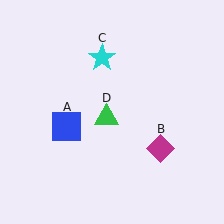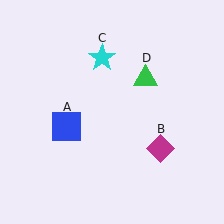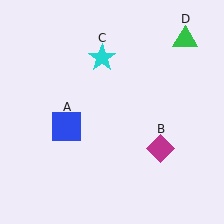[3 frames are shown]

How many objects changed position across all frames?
1 object changed position: green triangle (object D).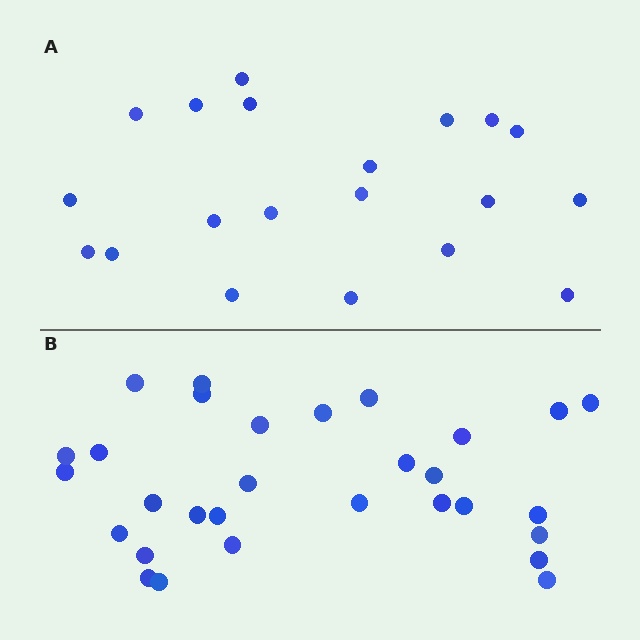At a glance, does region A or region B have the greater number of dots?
Region B (the bottom region) has more dots.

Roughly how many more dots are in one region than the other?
Region B has roughly 10 or so more dots than region A.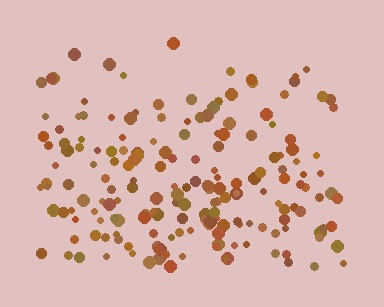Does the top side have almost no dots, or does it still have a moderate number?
Still a moderate number, just noticeably fewer than the bottom.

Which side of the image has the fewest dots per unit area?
The top.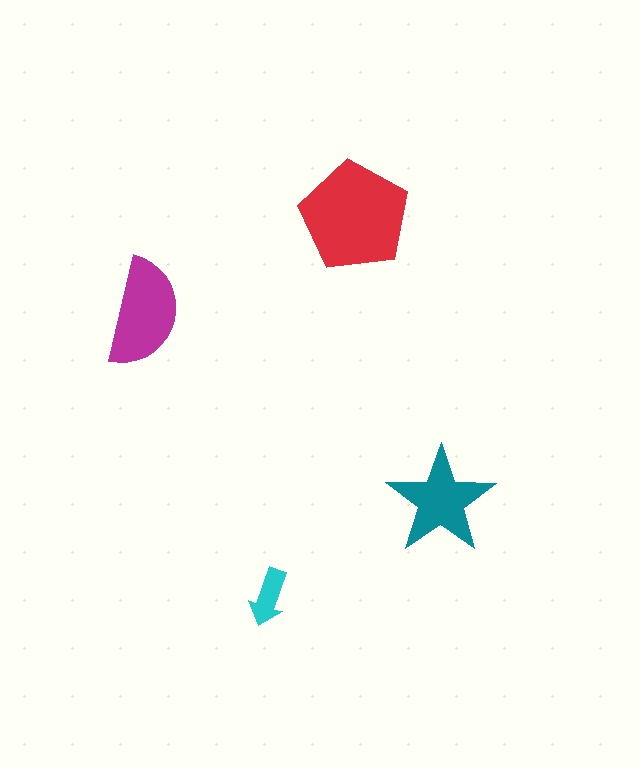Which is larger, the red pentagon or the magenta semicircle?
The red pentagon.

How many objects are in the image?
There are 4 objects in the image.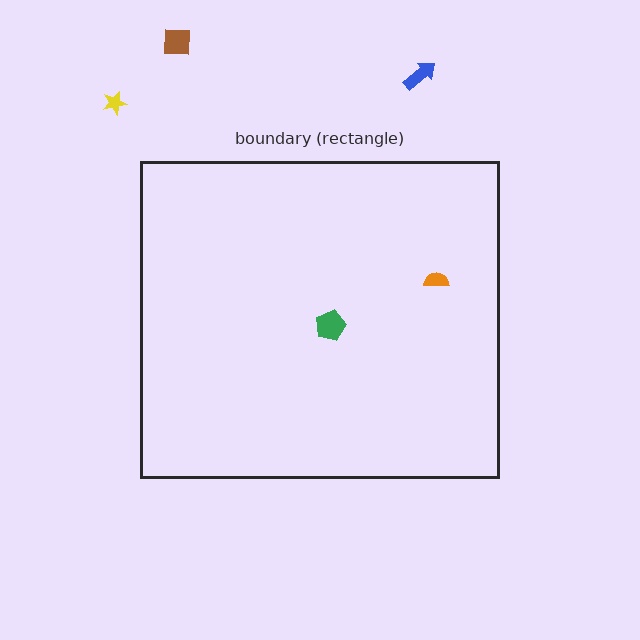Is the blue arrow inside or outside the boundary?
Outside.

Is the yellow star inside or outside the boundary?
Outside.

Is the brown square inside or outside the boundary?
Outside.